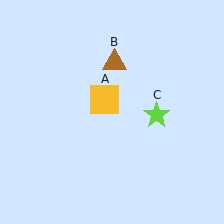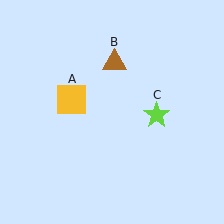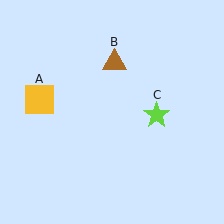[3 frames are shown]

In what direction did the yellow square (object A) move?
The yellow square (object A) moved left.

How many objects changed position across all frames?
1 object changed position: yellow square (object A).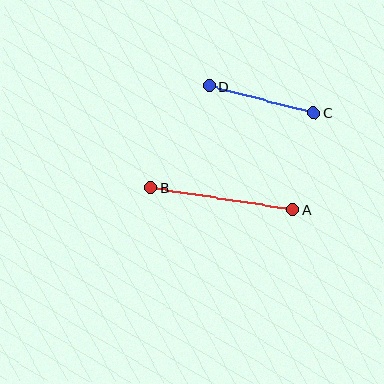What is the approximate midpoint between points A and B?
The midpoint is at approximately (222, 199) pixels.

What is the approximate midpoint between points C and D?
The midpoint is at approximately (261, 99) pixels.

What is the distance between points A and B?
The distance is approximately 144 pixels.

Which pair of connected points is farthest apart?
Points A and B are farthest apart.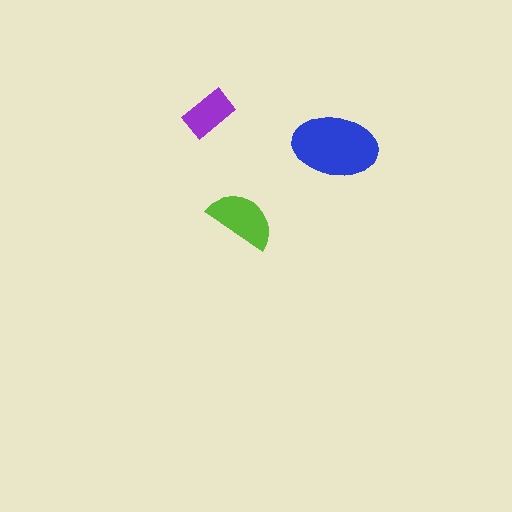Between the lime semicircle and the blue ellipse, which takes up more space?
The blue ellipse.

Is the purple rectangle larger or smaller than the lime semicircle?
Smaller.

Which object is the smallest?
The purple rectangle.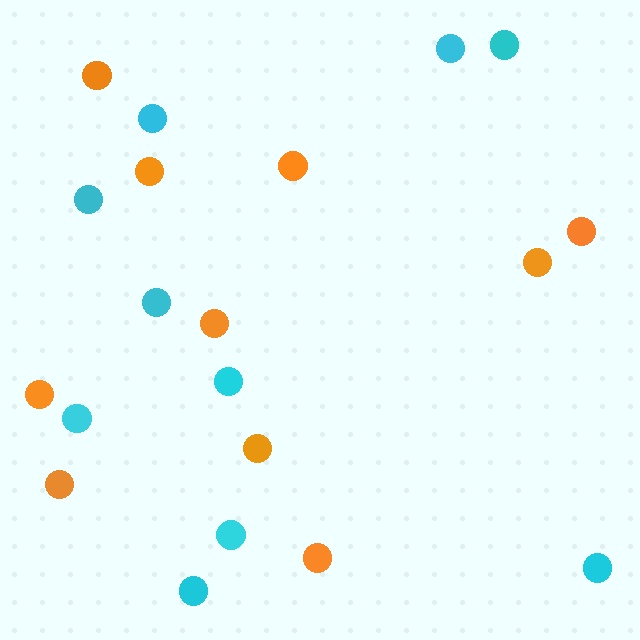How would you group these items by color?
There are 2 groups: one group of orange circles (10) and one group of cyan circles (10).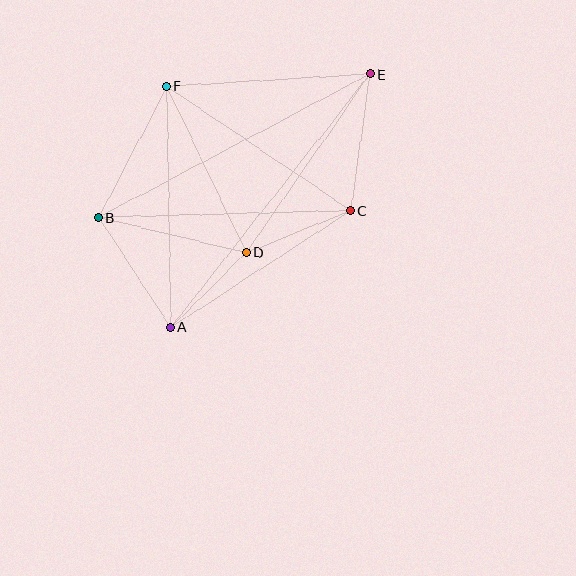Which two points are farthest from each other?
Points A and E are farthest from each other.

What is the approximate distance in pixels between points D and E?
The distance between D and E is approximately 218 pixels.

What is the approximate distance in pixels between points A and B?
The distance between A and B is approximately 131 pixels.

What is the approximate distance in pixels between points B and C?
The distance between B and C is approximately 252 pixels.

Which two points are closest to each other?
Points A and D are closest to each other.